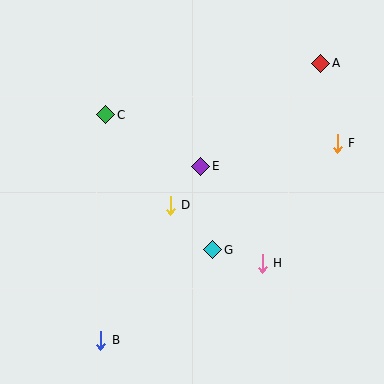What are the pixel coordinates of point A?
Point A is at (321, 63).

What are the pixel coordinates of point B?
Point B is at (101, 340).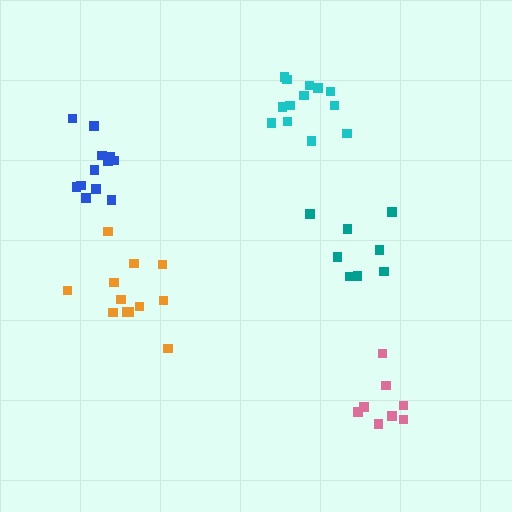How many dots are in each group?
Group 1: 8 dots, Group 2: 8 dots, Group 3: 12 dots, Group 4: 12 dots, Group 5: 13 dots (53 total).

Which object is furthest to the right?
The pink cluster is rightmost.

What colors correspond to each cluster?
The clusters are colored: pink, teal, orange, blue, cyan.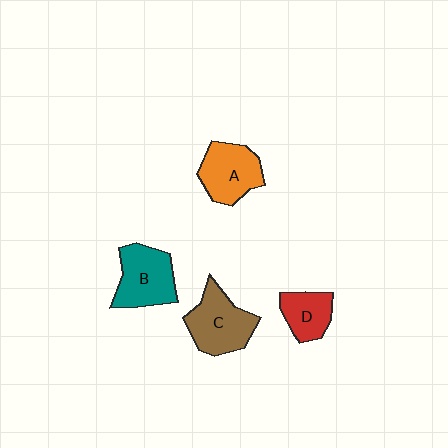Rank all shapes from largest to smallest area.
From largest to smallest: C (brown), B (teal), A (orange), D (red).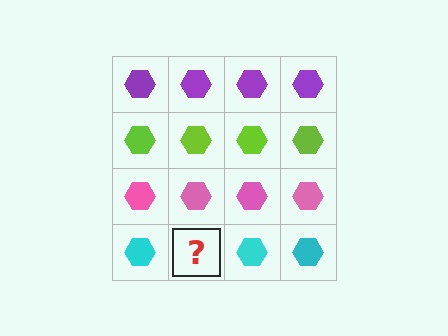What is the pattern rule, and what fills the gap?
The rule is that each row has a consistent color. The gap should be filled with a cyan hexagon.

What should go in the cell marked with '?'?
The missing cell should contain a cyan hexagon.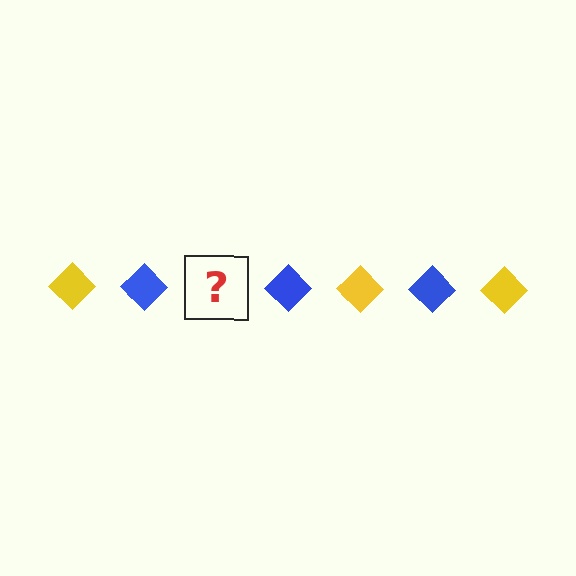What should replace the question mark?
The question mark should be replaced with a yellow diamond.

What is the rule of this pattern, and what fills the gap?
The rule is that the pattern cycles through yellow, blue diamonds. The gap should be filled with a yellow diamond.